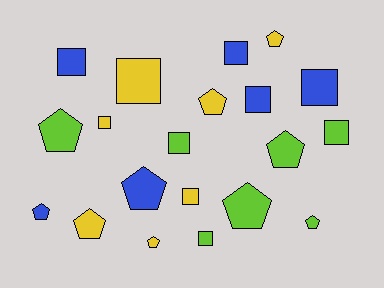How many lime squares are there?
There are 3 lime squares.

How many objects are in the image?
There are 20 objects.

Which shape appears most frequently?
Square, with 10 objects.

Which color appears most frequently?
Lime, with 7 objects.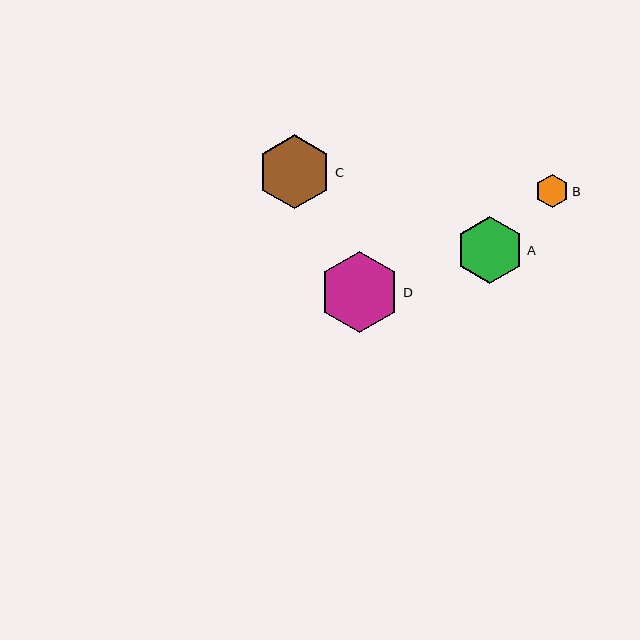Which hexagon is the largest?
Hexagon D is the largest with a size of approximately 81 pixels.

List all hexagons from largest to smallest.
From largest to smallest: D, C, A, B.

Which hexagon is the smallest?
Hexagon B is the smallest with a size of approximately 33 pixels.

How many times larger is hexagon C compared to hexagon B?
Hexagon C is approximately 2.2 times the size of hexagon B.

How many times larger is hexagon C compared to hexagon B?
Hexagon C is approximately 2.2 times the size of hexagon B.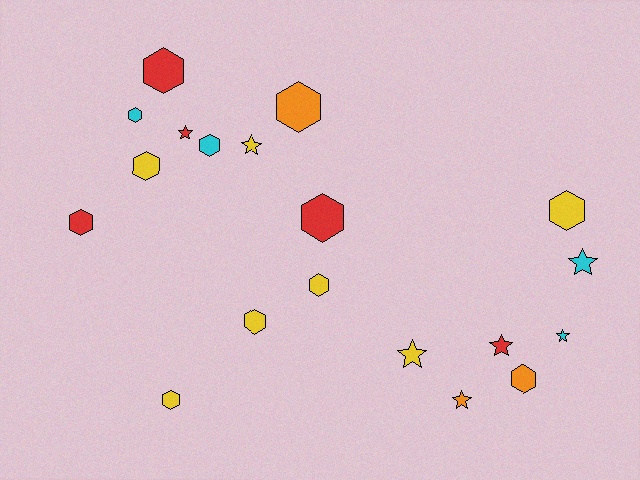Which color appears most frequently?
Yellow, with 7 objects.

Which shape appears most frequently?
Hexagon, with 12 objects.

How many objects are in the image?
There are 19 objects.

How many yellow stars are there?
There are 2 yellow stars.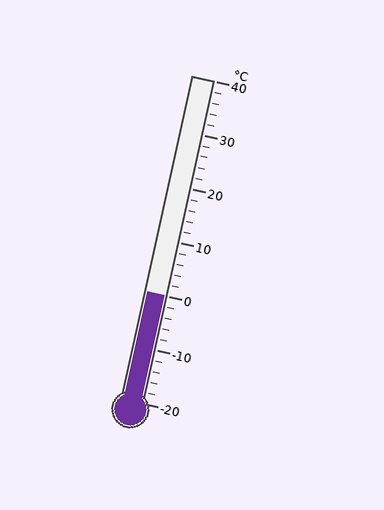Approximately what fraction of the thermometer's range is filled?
The thermometer is filled to approximately 35% of its range.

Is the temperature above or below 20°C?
The temperature is below 20°C.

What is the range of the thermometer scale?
The thermometer scale ranges from -20°C to 40°C.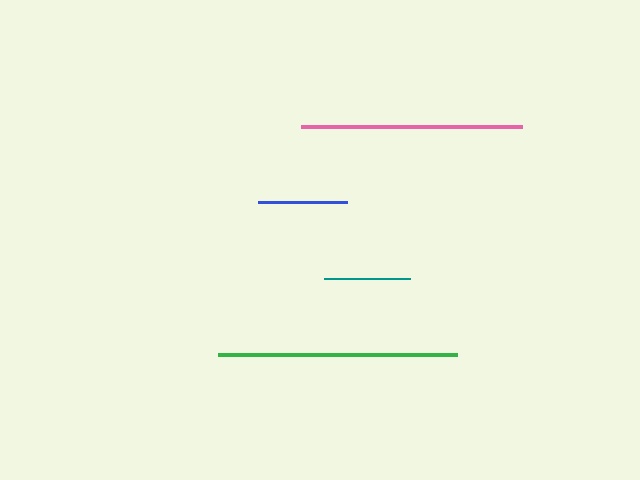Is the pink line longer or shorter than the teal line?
The pink line is longer than the teal line.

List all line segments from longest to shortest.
From longest to shortest: green, pink, blue, teal.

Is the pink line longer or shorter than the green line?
The green line is longer than the pink line.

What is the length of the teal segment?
The teal segment is approximately 86 pixels long.